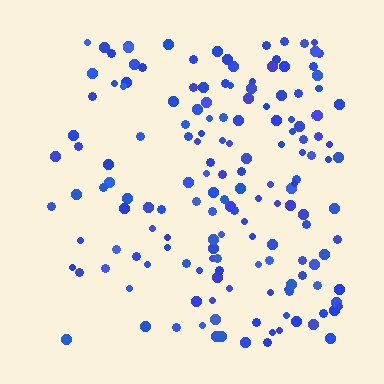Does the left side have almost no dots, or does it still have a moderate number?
Still a moderate number, just noticeably fewer than the right.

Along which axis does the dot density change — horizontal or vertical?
Horizontal.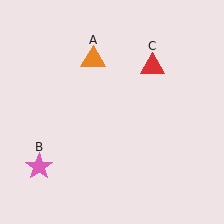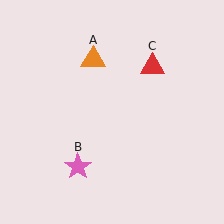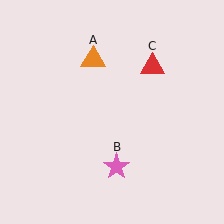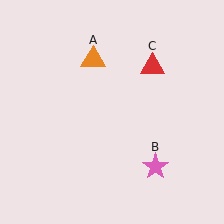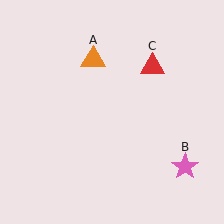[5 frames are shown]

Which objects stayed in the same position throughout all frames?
Orange triangle (object A) and red triangle (object C) remained stationary.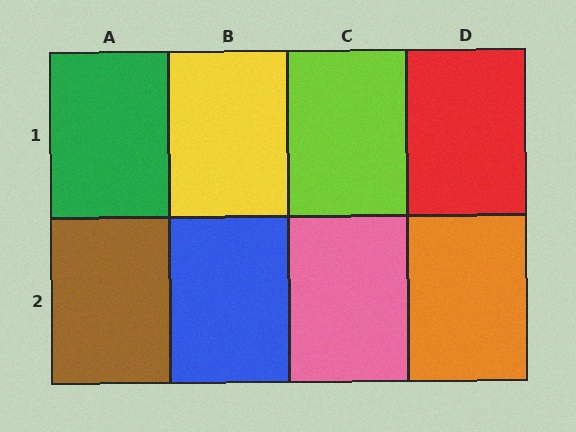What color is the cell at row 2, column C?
Pink.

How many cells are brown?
1 cell is brown.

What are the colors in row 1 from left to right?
Green, yellow, lime, red.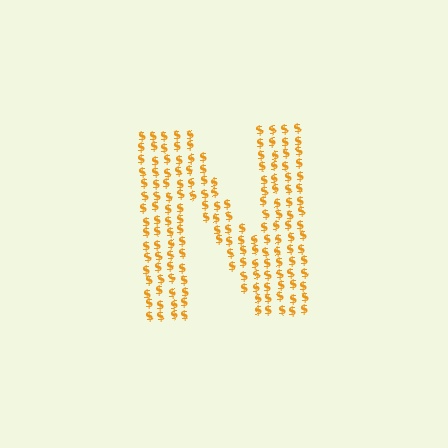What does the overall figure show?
The overall figure shows the letter N.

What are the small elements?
The small elements are dollar signs.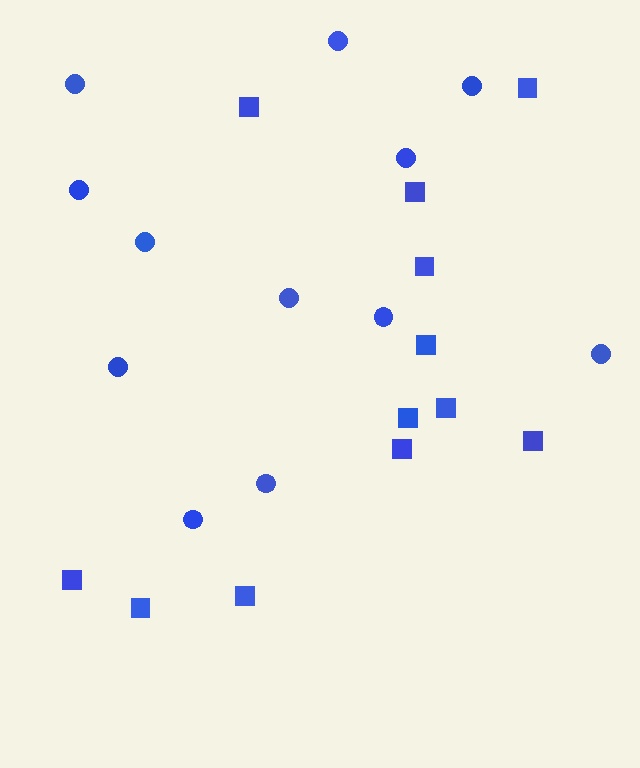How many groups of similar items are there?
There are 2 groups: one group of squares (12) and one group of circles (12).